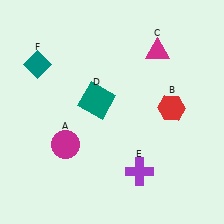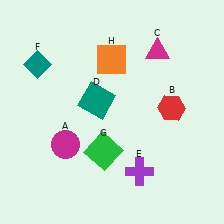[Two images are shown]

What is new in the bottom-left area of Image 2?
A green square (G) was added in the bottom-left area of Image 2.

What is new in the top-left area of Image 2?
An orange square (H) was added in the top-left area of Image 2.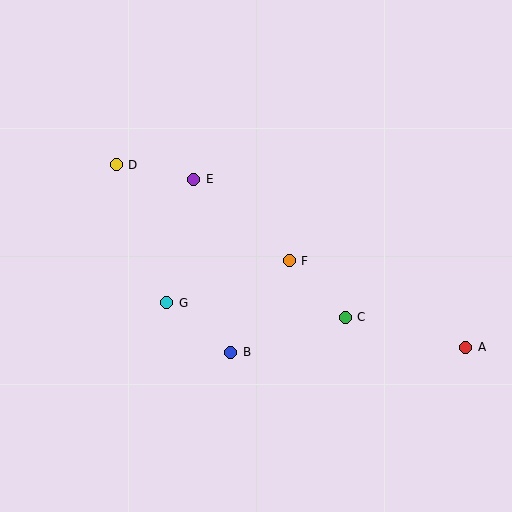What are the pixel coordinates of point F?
Point F is at (289, 261).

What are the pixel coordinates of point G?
Point G is at (167, 303).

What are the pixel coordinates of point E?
Point E is at (194, 179).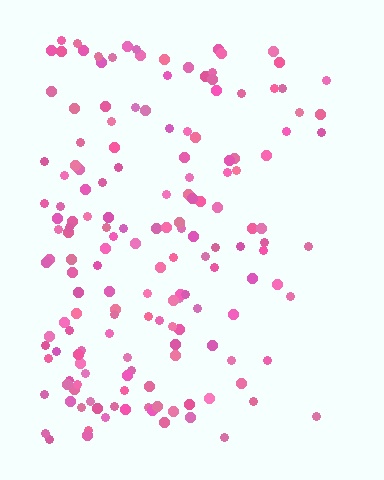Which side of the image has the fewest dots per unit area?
The right.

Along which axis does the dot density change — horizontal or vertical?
Horizontal.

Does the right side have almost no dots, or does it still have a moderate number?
Still a moderate number, just noticeably fewer than the left.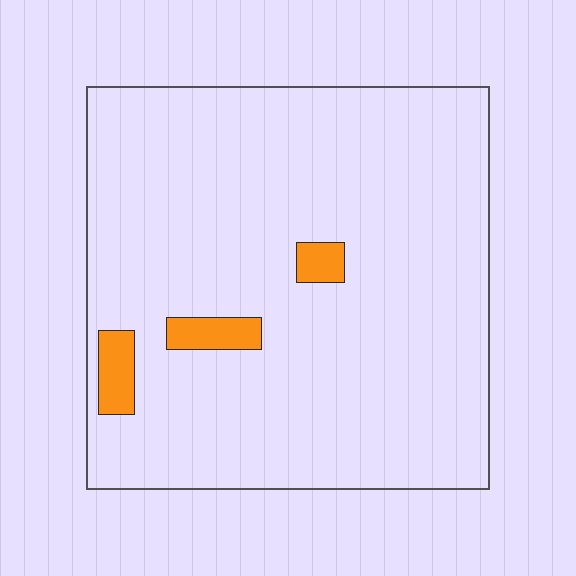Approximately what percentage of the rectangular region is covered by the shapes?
Approximately 5%.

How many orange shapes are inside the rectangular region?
3.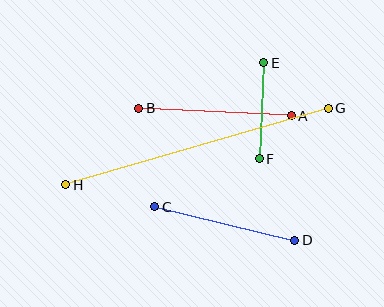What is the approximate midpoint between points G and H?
The midpoint is at approximately (197, 146) pixels.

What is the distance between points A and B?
The distance is approximately 153 pixels.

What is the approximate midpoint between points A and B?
The midpoint is at approximately (215, 112) pixels.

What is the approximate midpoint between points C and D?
The midpoint is at approximately (225, 224) pixels.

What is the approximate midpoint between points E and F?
The midpoint is at approximately (261, 111) pixels.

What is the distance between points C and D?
The distance is approximately 144 pixels.